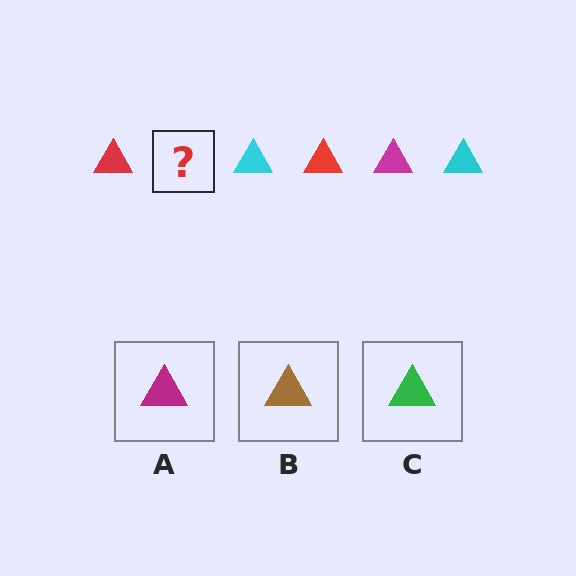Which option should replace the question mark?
Option A.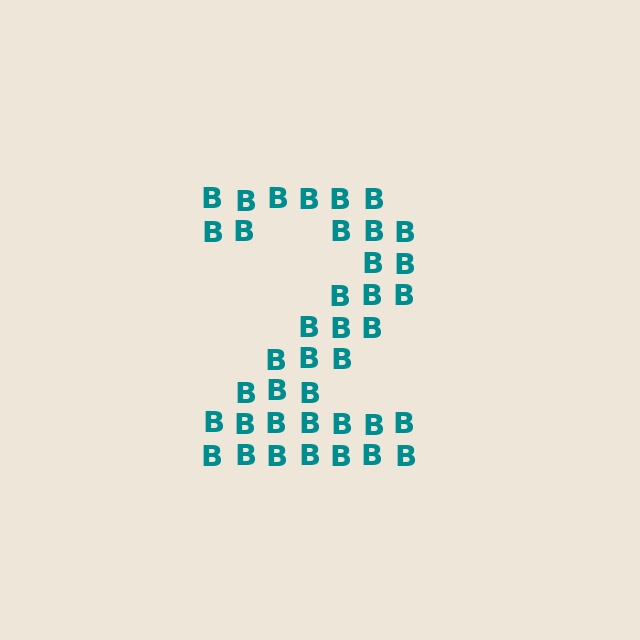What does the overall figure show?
The overall figure shows the digit 2.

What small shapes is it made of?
It is made of small letter B's.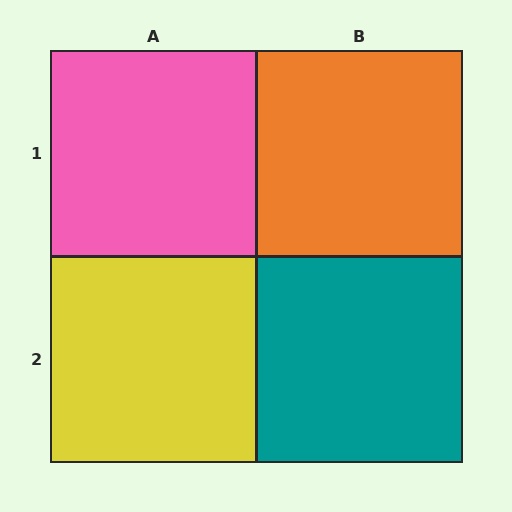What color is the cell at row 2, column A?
Yellow.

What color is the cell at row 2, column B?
Teal.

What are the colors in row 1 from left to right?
Pink, orange.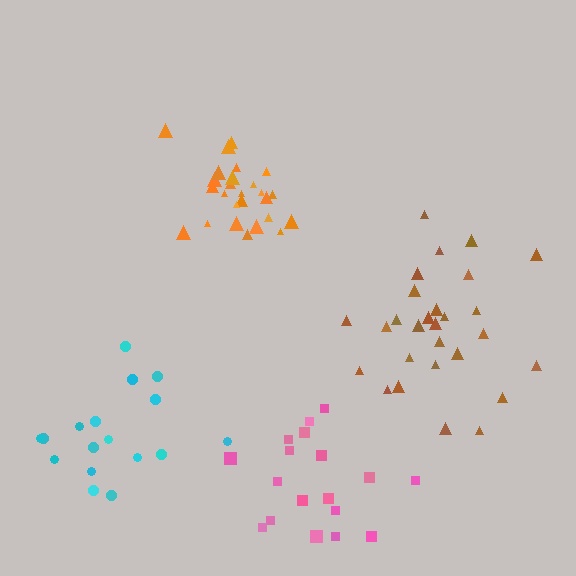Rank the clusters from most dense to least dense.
orange, brown, pink, cyan.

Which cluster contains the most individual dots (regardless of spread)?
Brown (29).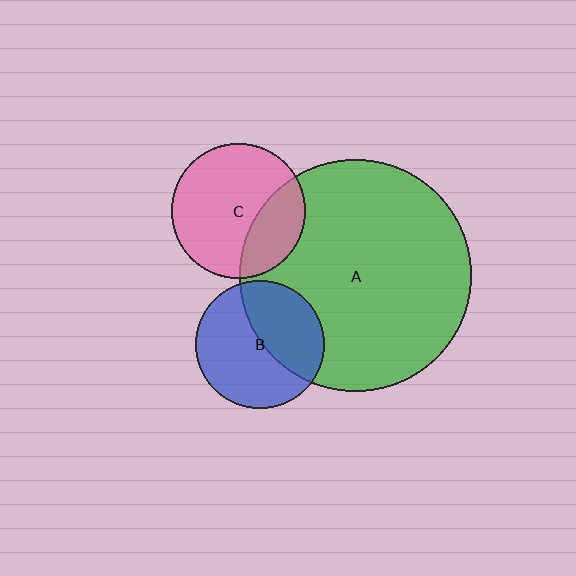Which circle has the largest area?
Circle A (green).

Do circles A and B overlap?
Yes.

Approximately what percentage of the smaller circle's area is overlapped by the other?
Approximately 45%.